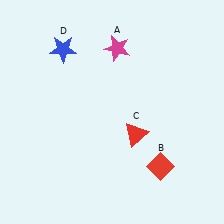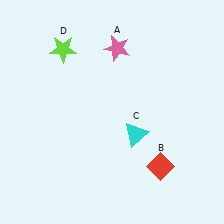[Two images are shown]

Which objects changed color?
A changed from magenta to pink. C changed from red to cyan. D changed from blue to lime.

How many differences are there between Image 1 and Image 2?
There are 3 differences between the two images.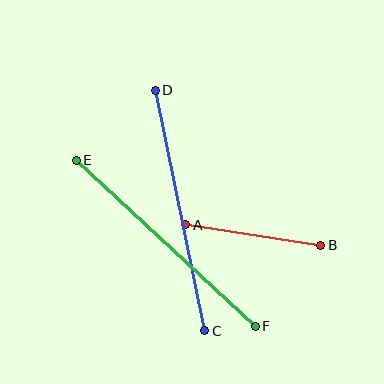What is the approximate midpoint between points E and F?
The midpoint is at approximately (166, 243) pixels.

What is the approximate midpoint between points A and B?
The midpoint is at approximately (253, 235) pixels.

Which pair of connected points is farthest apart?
Points C and D are farthest apart.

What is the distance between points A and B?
The distance is approximately 137 pixels.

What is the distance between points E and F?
The distance is approximately 244 pixels.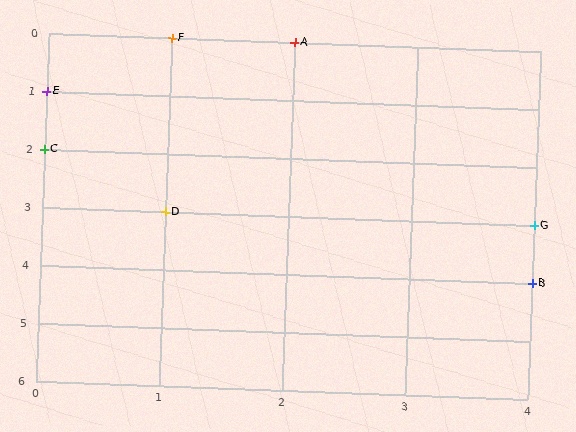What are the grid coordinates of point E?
Point E is at grid coordinates (0, 1).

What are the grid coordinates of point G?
Point G is at grid coordinates (4, 3).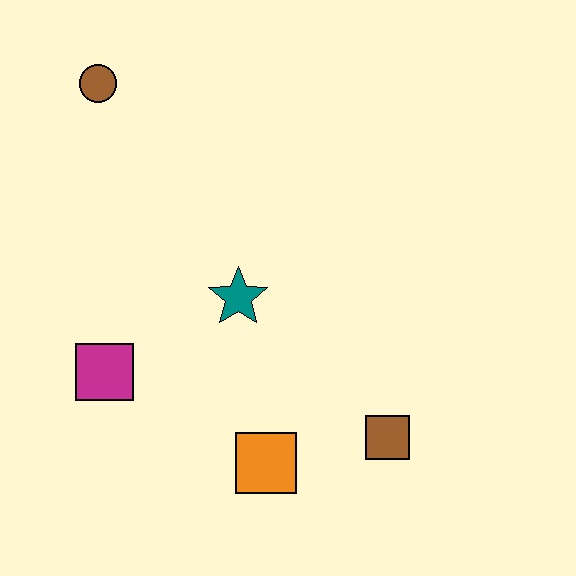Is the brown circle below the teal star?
No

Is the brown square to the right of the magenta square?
Yes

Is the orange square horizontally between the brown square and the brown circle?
Yes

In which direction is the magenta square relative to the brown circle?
The magenta square is below the brown circle.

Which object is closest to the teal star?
The magenta square is closest to the teal star.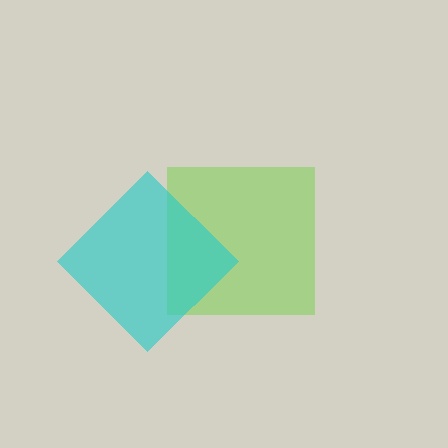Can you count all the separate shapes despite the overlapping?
Yes, there are 2 separate shapes.